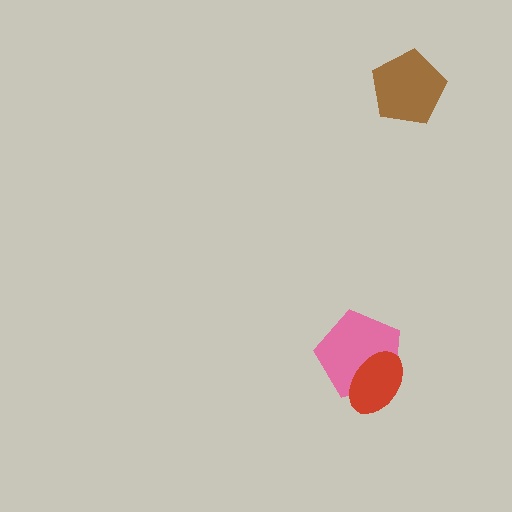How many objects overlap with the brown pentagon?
0 objects overlap with the brown pentagon.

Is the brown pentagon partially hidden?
No, no other shape covers it.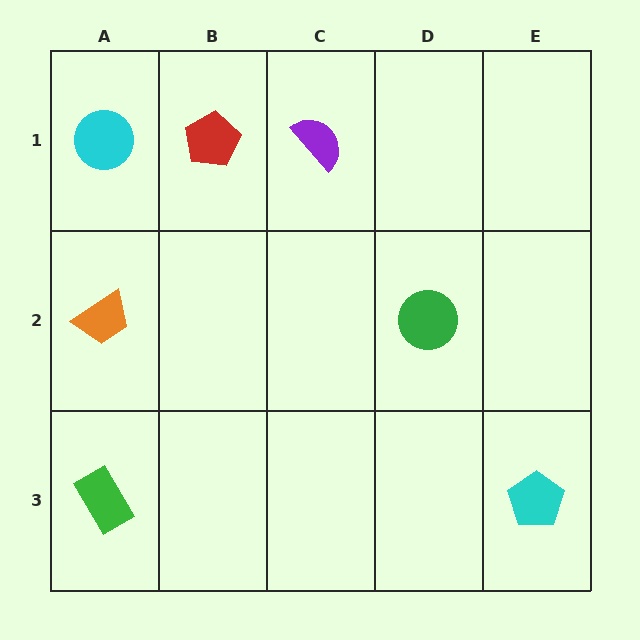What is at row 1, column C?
A purple semicircle.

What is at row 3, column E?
A cyan pentagon.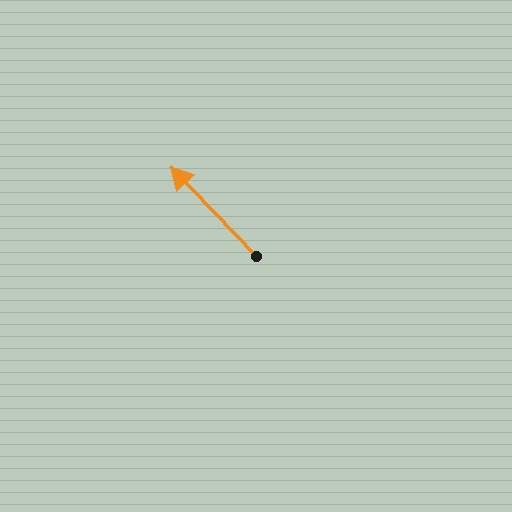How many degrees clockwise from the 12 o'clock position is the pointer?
Approximately 316 degrees.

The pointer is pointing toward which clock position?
Roughly 11 o'clock.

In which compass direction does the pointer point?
Northwest.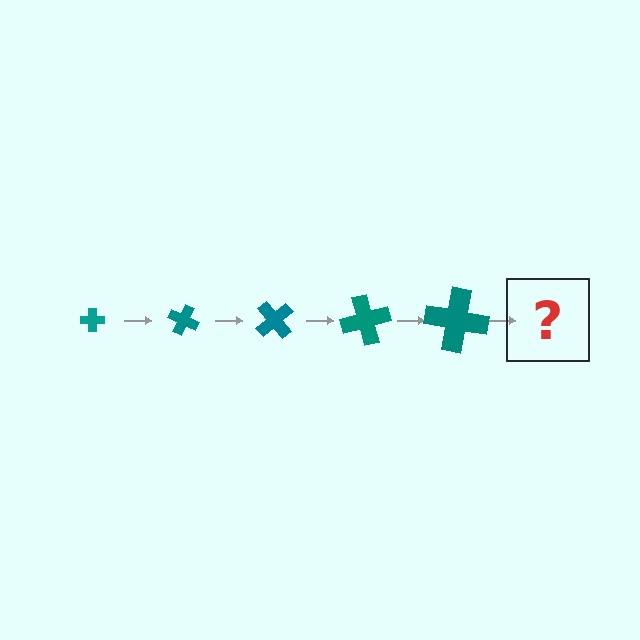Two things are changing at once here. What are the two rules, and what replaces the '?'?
The two rules are that the cross grows larger each step and it rotates 25 degrees each step. The '?' should be a cross, larger than the previous one and rotated 125 degrees from the start.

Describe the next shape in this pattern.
It should be a cross, larger than the previous one and rotated 125 degrees from the start.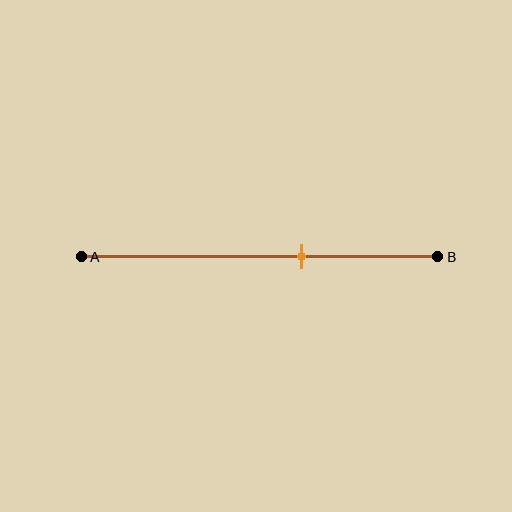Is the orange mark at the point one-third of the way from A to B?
No, the mark is at about 60% from A, not at the 33% one-third point.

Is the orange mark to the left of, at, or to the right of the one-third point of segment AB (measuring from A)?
The orange mark is to the right of the one-third point of segment AB.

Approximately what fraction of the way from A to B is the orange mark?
The orange mark is approximately 60% of the way from A to B.